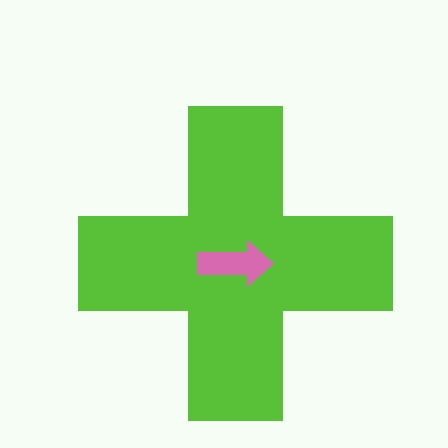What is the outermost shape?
The lime cross.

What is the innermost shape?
The pink arrow.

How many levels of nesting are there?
2.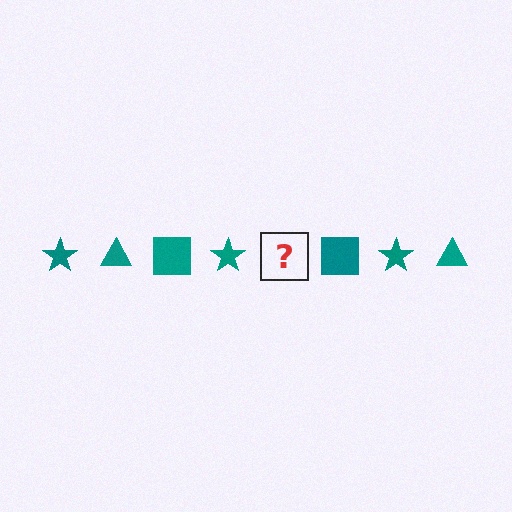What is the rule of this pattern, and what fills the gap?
The rule is that the pattern cycles through star, triangle, square shapes in teal. The gap should be filled with a teal triangle.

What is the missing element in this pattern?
The missing element is a teal triangle.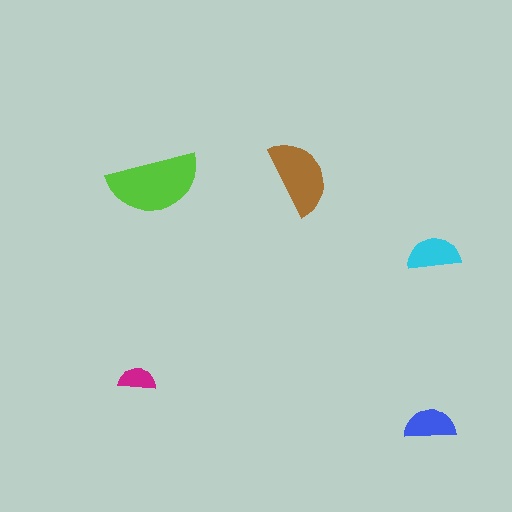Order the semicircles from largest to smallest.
the lime one, the brown one, the cyan one, the blue one, the magenta one.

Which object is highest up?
The brown semicircle is topmost.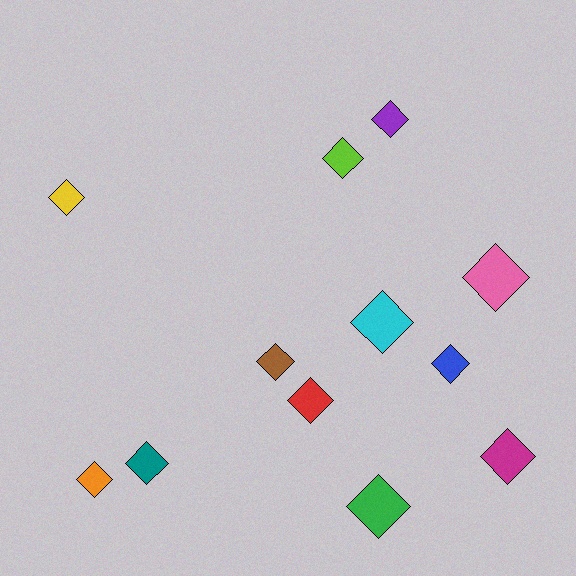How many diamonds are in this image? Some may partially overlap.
There are 12 diamonds.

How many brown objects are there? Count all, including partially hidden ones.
There is 1 brown object.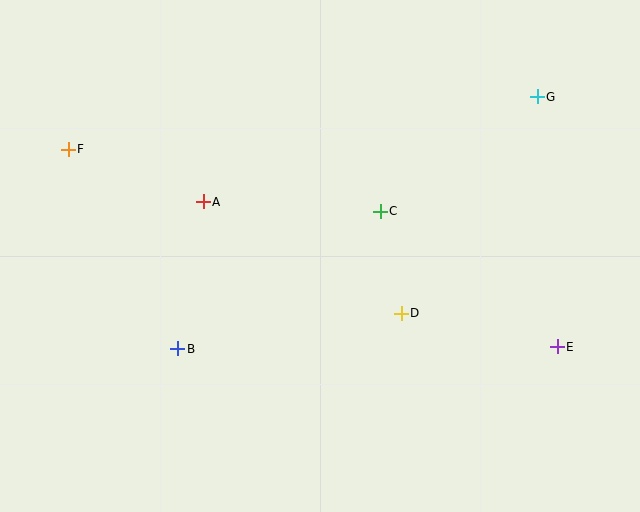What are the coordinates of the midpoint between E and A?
The midpoint between E and A is at (380, 274).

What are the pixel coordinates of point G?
Point G is at (537, 97).